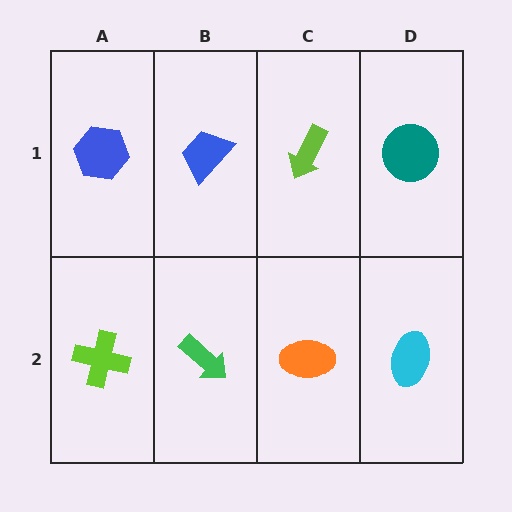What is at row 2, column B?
A green arrow.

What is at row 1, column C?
A lime arrow.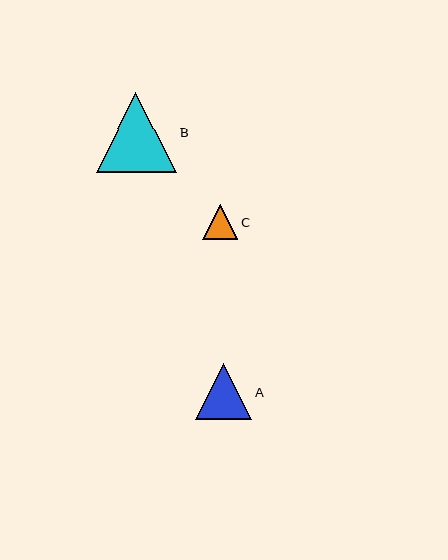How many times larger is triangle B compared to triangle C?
Triangle B is approximately 2.3 times the size of triangle C.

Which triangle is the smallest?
Triangle C is the smallest with a size of approximately 35 pixels.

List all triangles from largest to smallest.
From largest to smallest: B, A, C.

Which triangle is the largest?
Triangle B is the largest with a size of approximately 80 pixels.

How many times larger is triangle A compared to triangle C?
Triangle A is approximately 1.6 times the size of triangle C.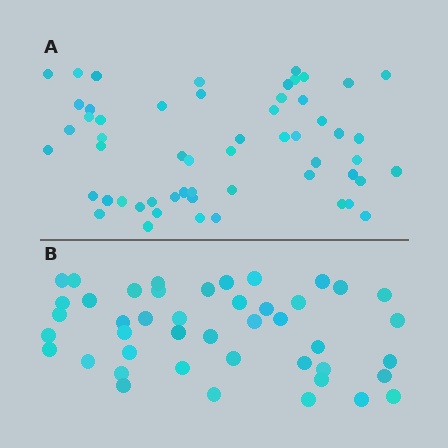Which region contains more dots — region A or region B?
Region A (the top region) has more dots.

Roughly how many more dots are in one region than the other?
Region A has roughly 12 or so more dots than region B.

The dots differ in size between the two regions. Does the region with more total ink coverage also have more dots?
No. Region B has more total ink coverage because its dots are larger, but region A actually contains more individual dots. Total area can be misleading — the number of items is what matters here.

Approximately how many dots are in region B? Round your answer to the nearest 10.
About 40 dots. (The exact count is 44, which rounds to 40.)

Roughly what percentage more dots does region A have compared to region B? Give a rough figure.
About 25% more.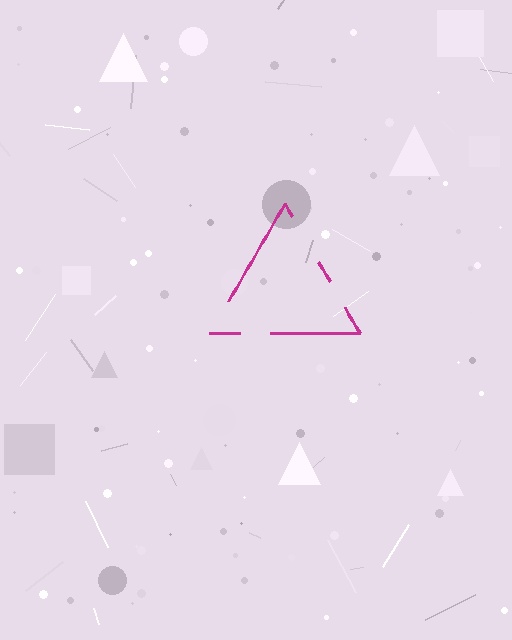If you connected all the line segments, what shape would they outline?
They would outline a triangle.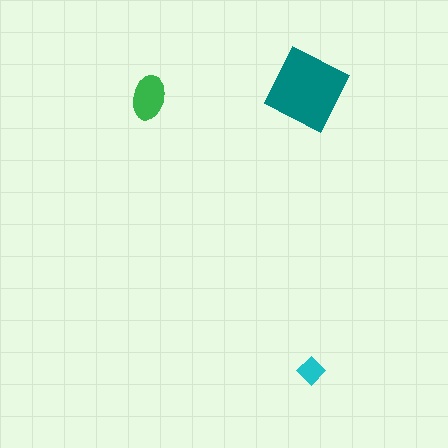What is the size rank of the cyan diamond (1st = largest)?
3rd.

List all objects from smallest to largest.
The cyan diamond, the green ellipse, the teal square.